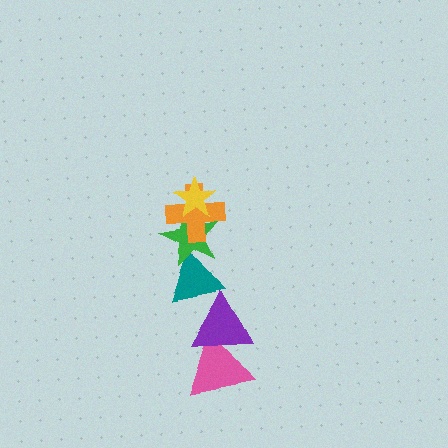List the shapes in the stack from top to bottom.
From top to bottom: the yellow star, the orange cross, the green star, the teal triangle, the purple triangle, the pink triangle.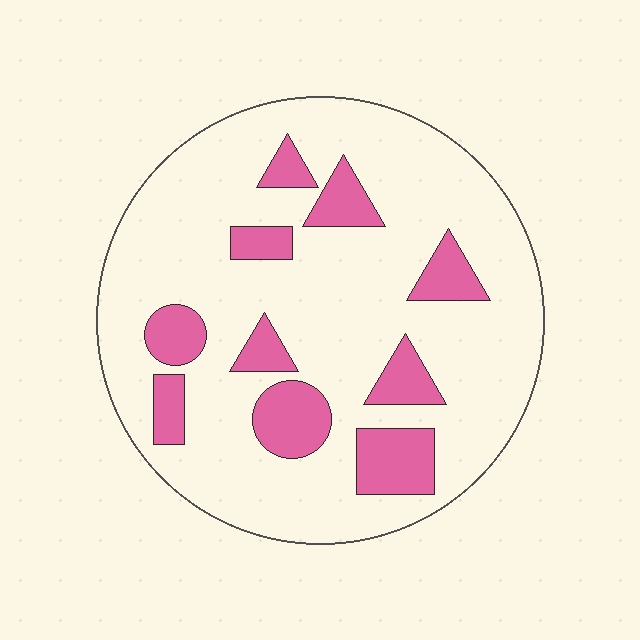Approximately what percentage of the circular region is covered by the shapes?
Approximately 20%.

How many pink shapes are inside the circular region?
10.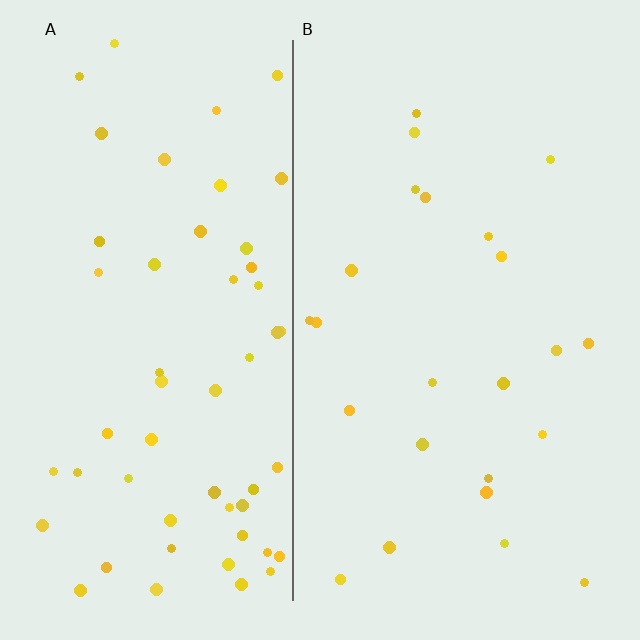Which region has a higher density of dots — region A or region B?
A (the left).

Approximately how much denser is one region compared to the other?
Approximately 2.3× — region A over region B.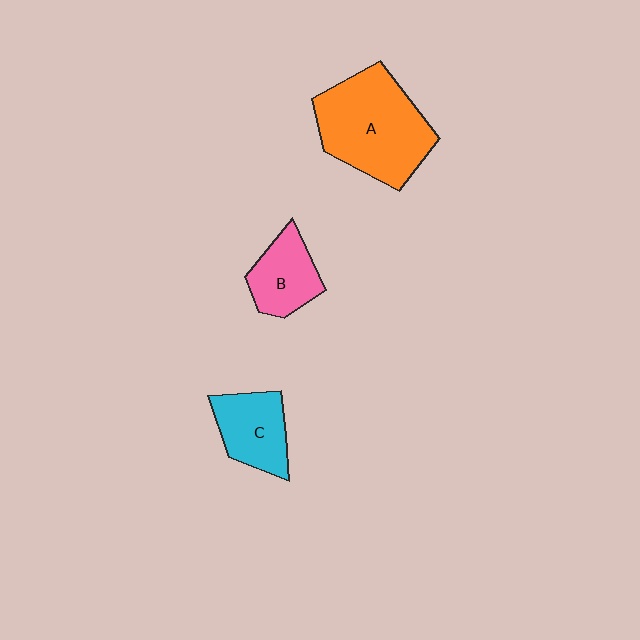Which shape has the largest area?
Shape A (orange).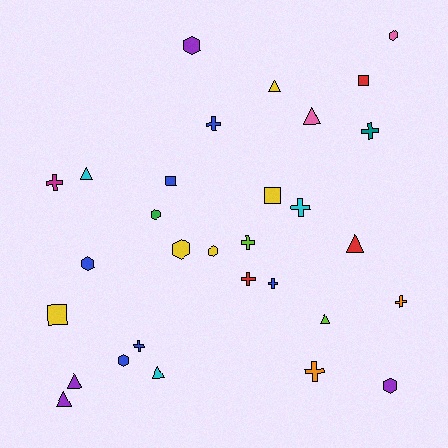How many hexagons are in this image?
There are 8 hexagons.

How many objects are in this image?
There are 30 objects.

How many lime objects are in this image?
There are 2 lime objects.